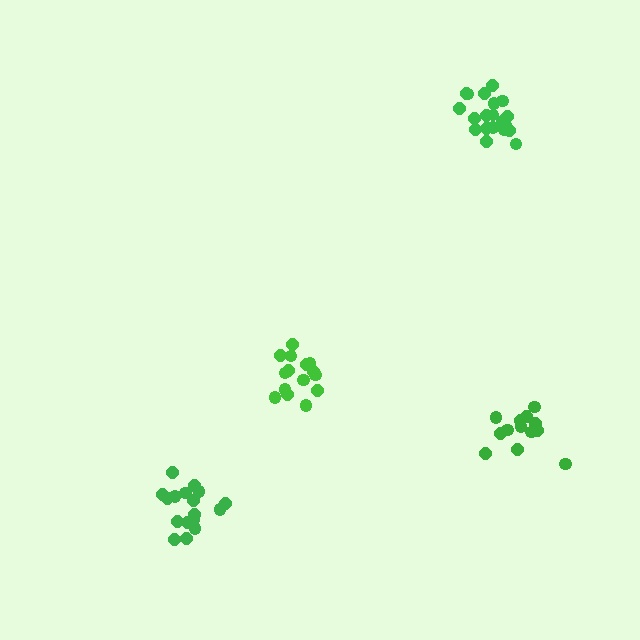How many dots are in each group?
Group 1: 20 dots, Group 2: 17 dots, Group 3: 15 dots, Group 4: 15 dots (67 total).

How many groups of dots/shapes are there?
There are 4 groups.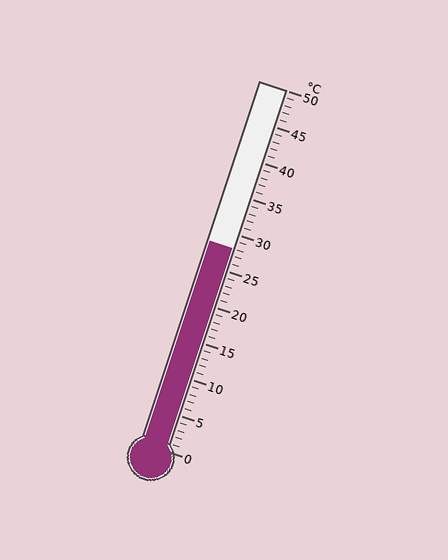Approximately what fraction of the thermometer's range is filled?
The thermometer is filled to approximately 55% of its range.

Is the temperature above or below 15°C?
The temperature is above 15°C.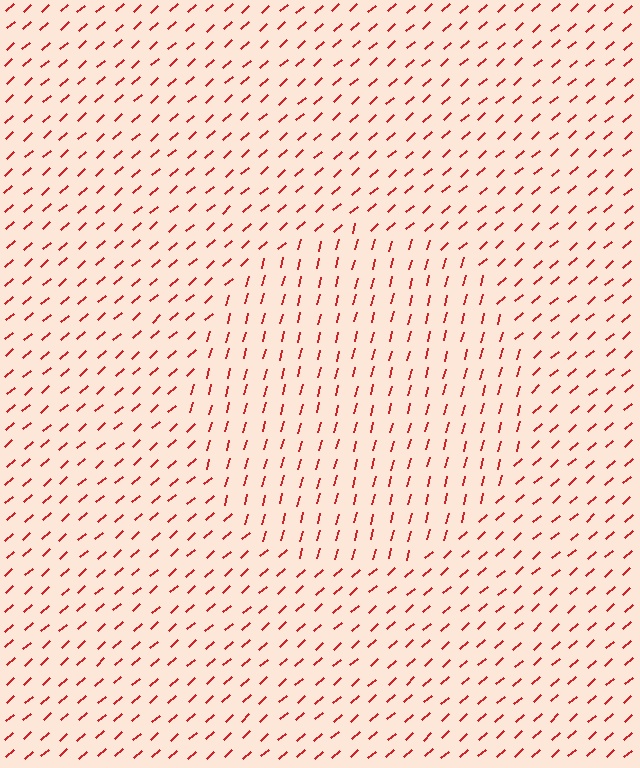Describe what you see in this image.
The image is filled with small red line segments. A circle region in the image has lines oriented differently from the surrounding lines, creating a visible texture boundary.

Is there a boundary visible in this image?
Yes, there is a texture boundary formed by a change in line orientation.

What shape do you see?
I see a circle.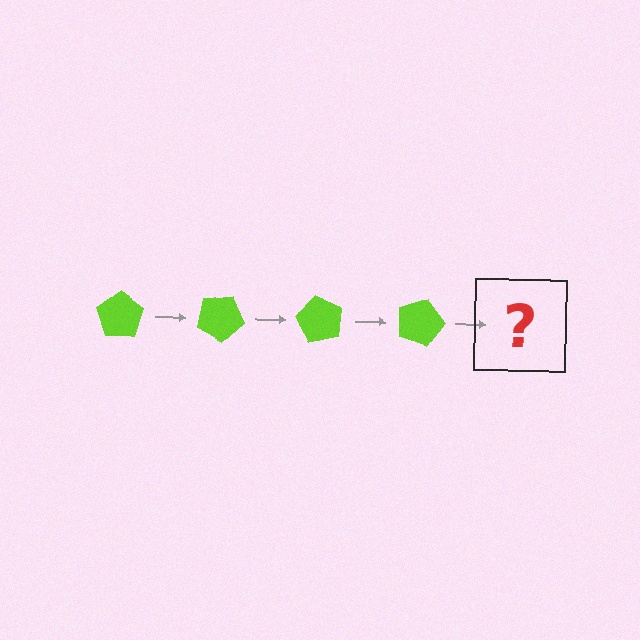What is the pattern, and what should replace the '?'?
The pattern is that the pentagon rotates 30 degrees each step. The '?' should be a lime pentagon rotated 120 degrees.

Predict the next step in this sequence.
The next step is a lime pentagon rotated 120 degrees.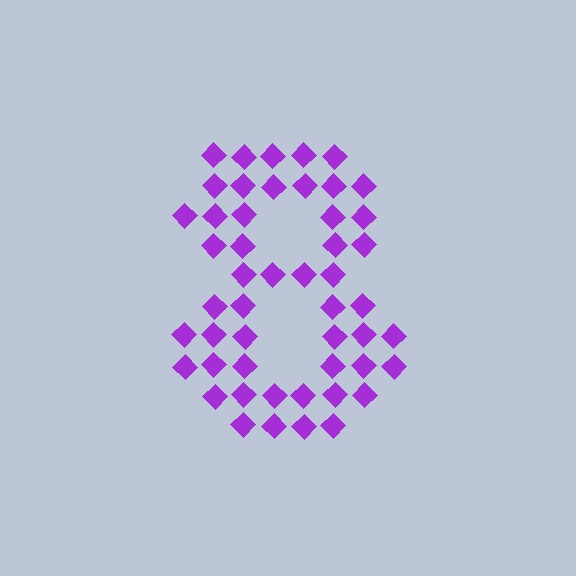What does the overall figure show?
The overall figure shows the digit 8.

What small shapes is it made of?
It is made of small diamonds.